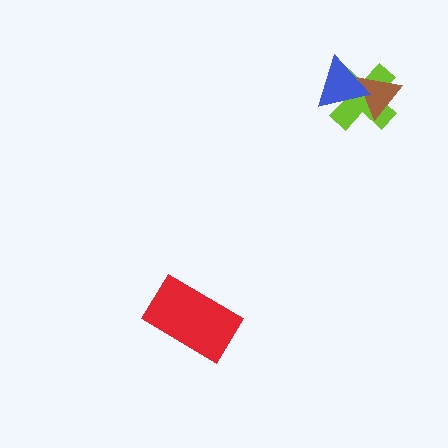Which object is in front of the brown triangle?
The blue triangle is in front of the brown triangle.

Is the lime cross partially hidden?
Yes, it is partially covered by another shape.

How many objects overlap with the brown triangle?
2 objects overlap with the brown triangle.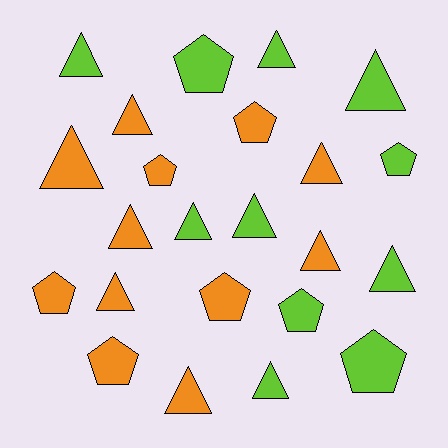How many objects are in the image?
There are 23 objects.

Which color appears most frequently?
Orange, with 12 objects.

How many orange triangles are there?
There are 7 orange triangles.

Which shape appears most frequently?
Triangle, with 14 objects.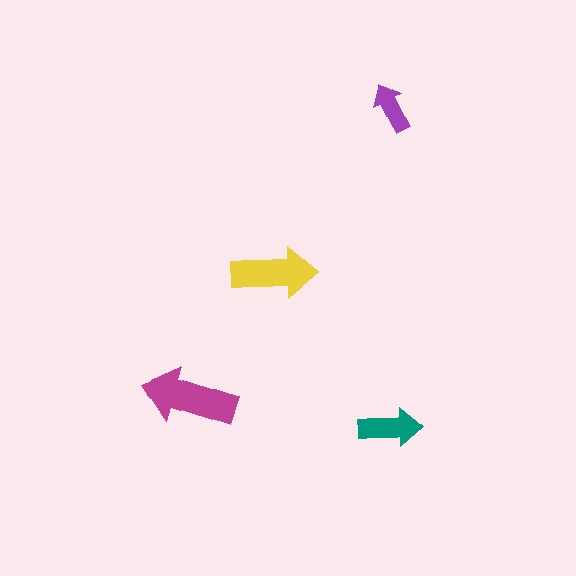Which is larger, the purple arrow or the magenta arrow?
The magenta one.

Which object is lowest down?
The teal arrow is bottommost.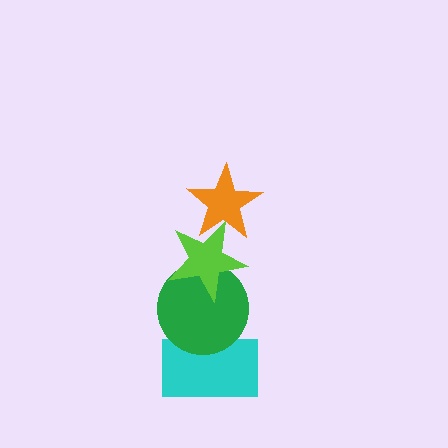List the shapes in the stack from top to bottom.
From top to bottom: the orange star, the lime star, the green circle, the cyan rectangle.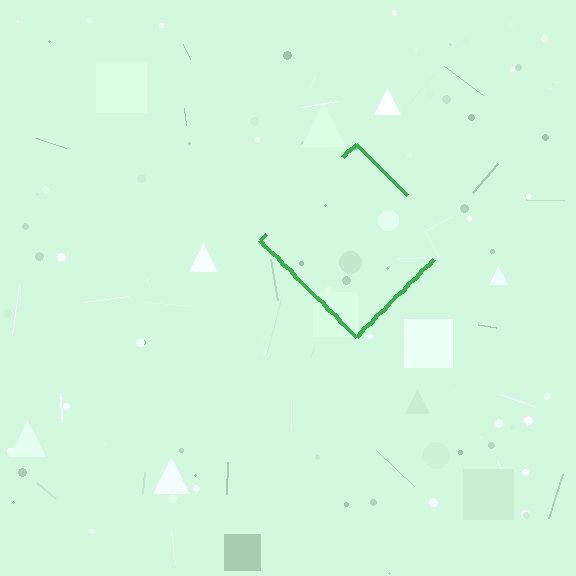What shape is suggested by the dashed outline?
The dashed outline suggests a diamond.